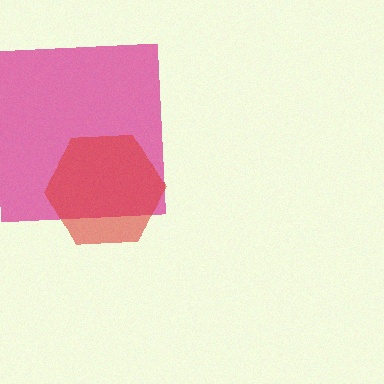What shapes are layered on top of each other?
The layered shapes are: a magenta square, a red hexagon.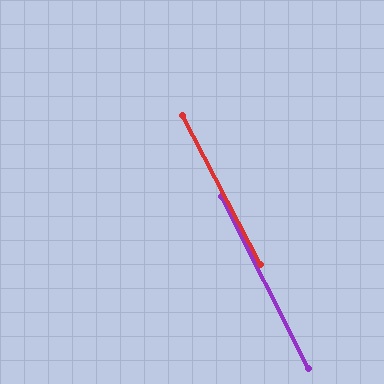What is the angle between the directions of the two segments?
Approximately 1 degree.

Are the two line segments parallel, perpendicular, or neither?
Parallel — their directions differ by only 0.7°.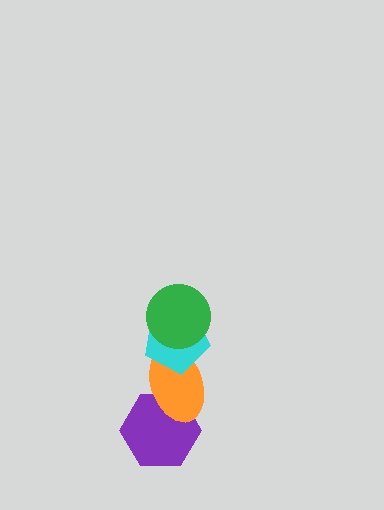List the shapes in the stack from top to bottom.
From top to bottom: the green circle, the cyan pentagon, the orange ellipse, the purple hexagon.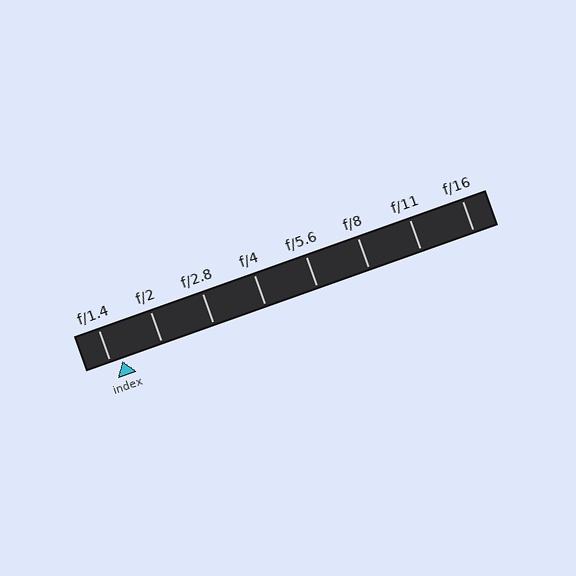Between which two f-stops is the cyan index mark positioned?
The index mark is between f/1.4 and f/2.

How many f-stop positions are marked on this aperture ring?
There are 8 f-stop positions marked.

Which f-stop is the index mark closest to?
The index mark is closest to f/1.4.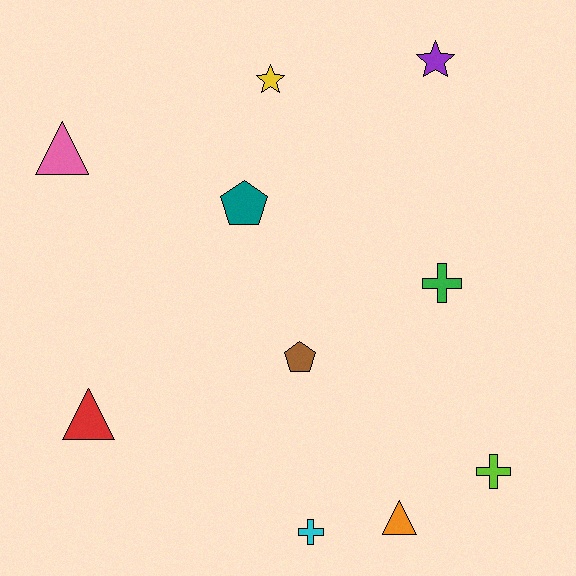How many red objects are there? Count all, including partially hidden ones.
There is 1 red object.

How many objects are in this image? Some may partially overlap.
There are 10 objects.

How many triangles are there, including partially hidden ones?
There are 3 triangles.